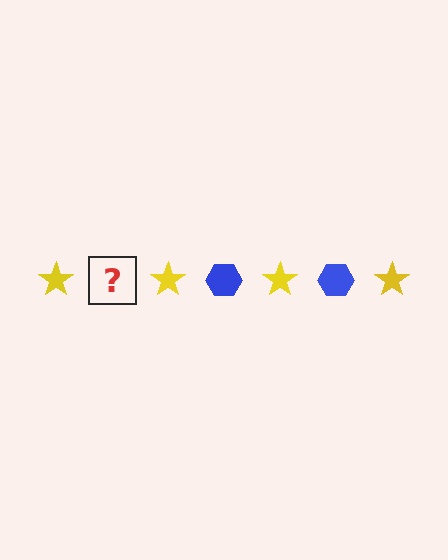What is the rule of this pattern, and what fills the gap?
The rule is that the pattern alternates between yellow star and blue hexagon. The gap should be filled with a blue hexagon.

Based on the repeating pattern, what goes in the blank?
The blank should be a blue hexagon.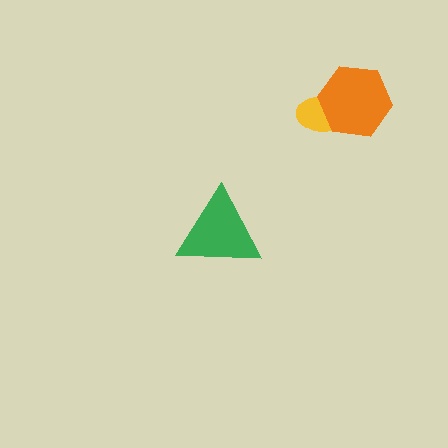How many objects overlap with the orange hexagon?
1 object overlaps with the orange hexagon.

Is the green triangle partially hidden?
No, no other shape covers it.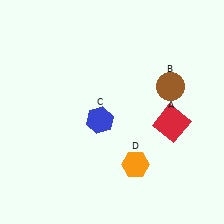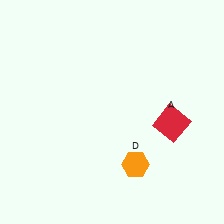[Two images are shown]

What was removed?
The blue hexagon (C), the brown circle (B) were removed in Image 2.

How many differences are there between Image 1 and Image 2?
There are 2 differences between the two images.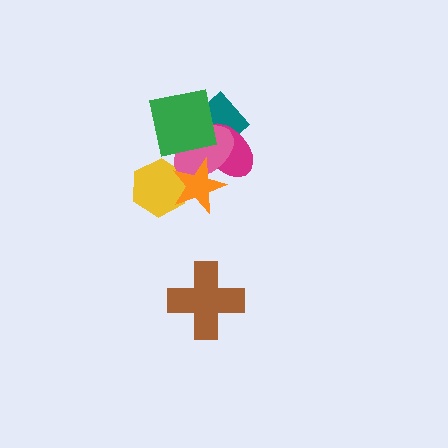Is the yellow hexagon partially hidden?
Yes, it is partially covered by another shape.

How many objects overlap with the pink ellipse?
4 objects overlap with the pink ellipse.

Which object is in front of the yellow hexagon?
The orange star is in front of the yellow hexagon.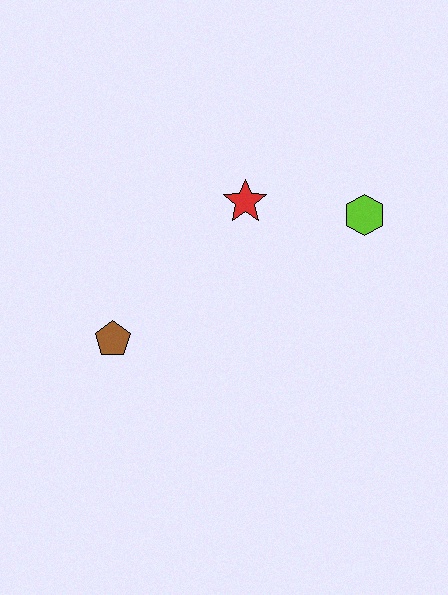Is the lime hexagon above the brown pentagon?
Yes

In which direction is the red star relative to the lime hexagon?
The red star is to the left of the lime hexagon.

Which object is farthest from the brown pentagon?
The lime hexagon is farthest from the brown pentagon.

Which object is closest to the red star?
The lime hexagon is closest to the red star.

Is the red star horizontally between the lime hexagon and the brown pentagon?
Yes